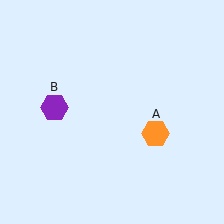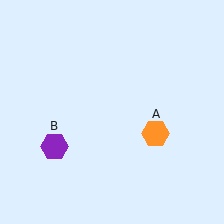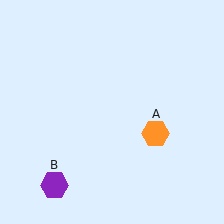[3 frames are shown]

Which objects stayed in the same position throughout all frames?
Orange hexagon (object A) remained stationary.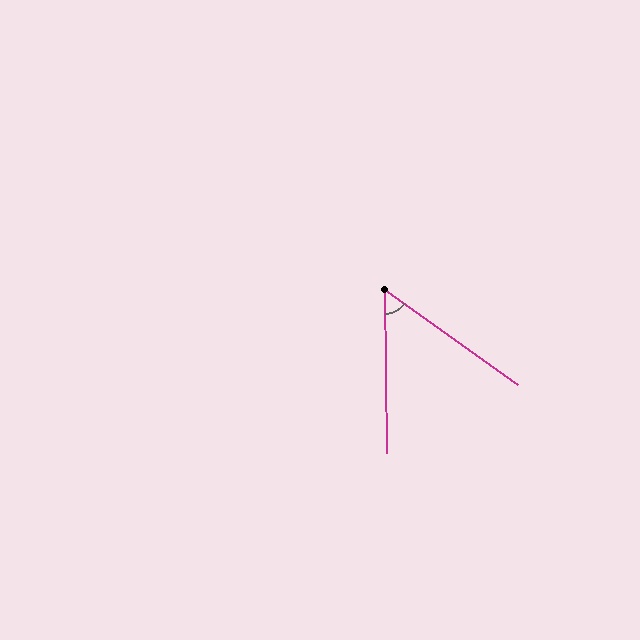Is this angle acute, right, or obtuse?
It is acute.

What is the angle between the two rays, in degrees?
Approximately 54 degrees.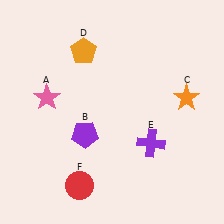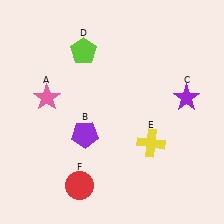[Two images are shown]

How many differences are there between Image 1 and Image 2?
There are 3 differences between the two images.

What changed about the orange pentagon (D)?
In Image 1, D is orange. In Image 2, it changed to lime.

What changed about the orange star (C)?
In Image 1, C is orange. In Image 2, it changed to purple.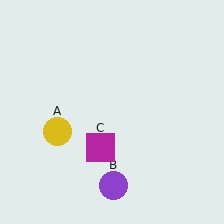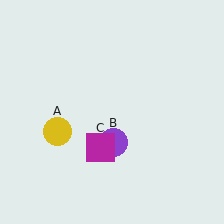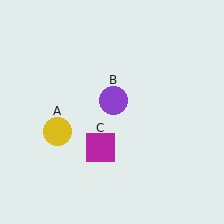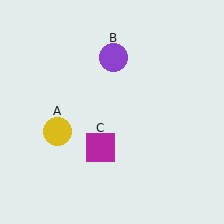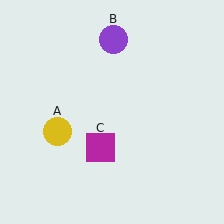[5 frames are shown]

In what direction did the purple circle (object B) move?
The purple circle (object B) moved up.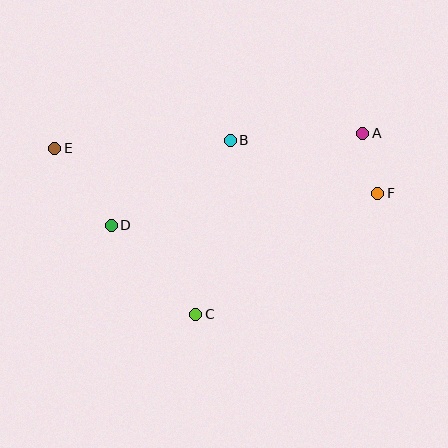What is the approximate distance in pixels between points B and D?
The distance between B and D is approximately 146 pixels.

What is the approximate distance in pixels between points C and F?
The distance between C and F is approximately 219 pixels.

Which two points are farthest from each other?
Points E and F are farthest from each other.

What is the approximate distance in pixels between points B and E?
The distance between B and E is approximately 176 pixels.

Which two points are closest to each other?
Points A and F are closest to each other.